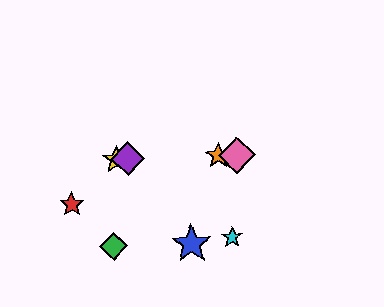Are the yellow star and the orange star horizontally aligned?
Yes, both are at y≈159.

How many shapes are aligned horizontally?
4 shapes (the yellow star, the purple diamond, the orange star, the pink diamond) are aligned horizontally.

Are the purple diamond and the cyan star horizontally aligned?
No, the purple diamond is at y≈159 and the cyan star is at y≈237.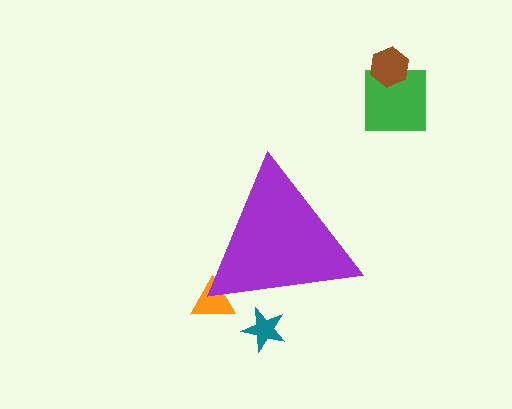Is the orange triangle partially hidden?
Yes, the orange triangle is partially hidden behind the purple triangle.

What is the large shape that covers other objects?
A purple triangle.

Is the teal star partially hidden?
Yes, the teal star is partially hidden behind the purple triangle.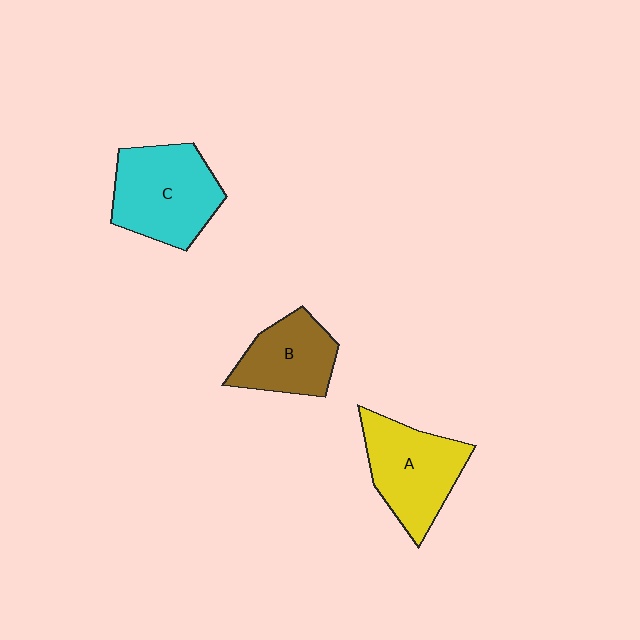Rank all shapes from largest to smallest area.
From largest to smallest: C (cyan), A (yellow), B (brown).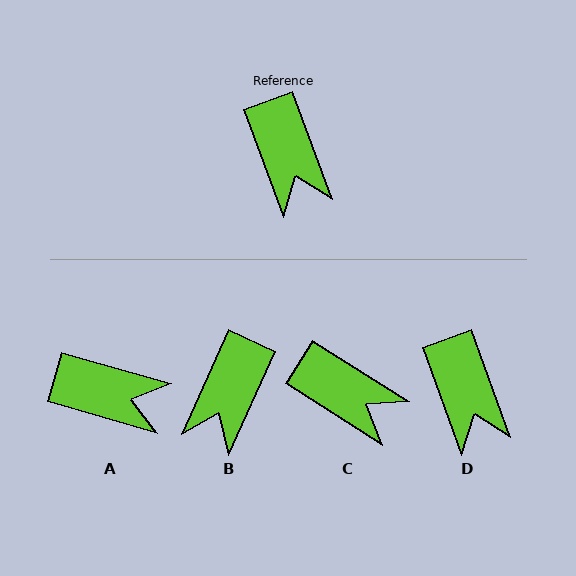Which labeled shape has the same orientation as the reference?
D.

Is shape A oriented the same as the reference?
No, it is off by about 54 degrees.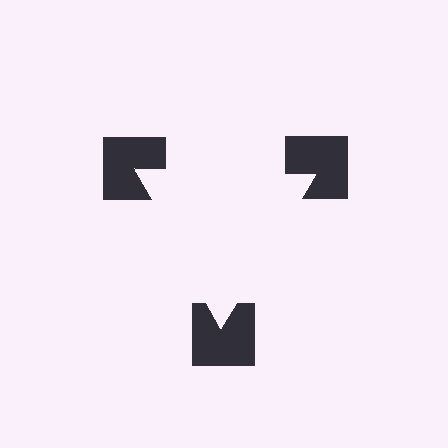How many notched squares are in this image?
There are 3 — one at each vertex of the illusory triangle.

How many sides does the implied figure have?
3 sides.